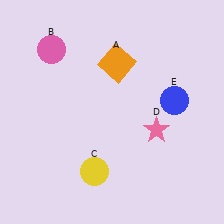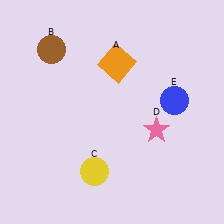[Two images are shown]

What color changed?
The circle (B) changed from pink in Image 1 to brown in Image 2.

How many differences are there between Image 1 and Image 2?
There is 1 difference between the two images.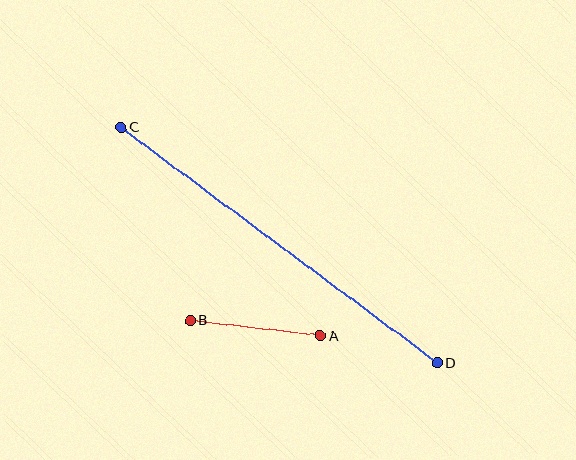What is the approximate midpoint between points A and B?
The midpoint is at approximately (255, 328) pixels.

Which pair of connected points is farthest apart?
Points C and D are farthest apart.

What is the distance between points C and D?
The distance is approximately 395 pixels.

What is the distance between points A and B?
The distance is approximately 131 pixels.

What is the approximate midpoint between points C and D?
The midpoint is at approximately (279, 245) pixels.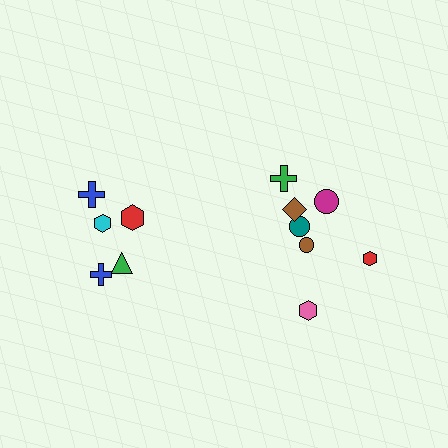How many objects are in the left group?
There are 5 objects.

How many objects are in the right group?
There are 7 objects.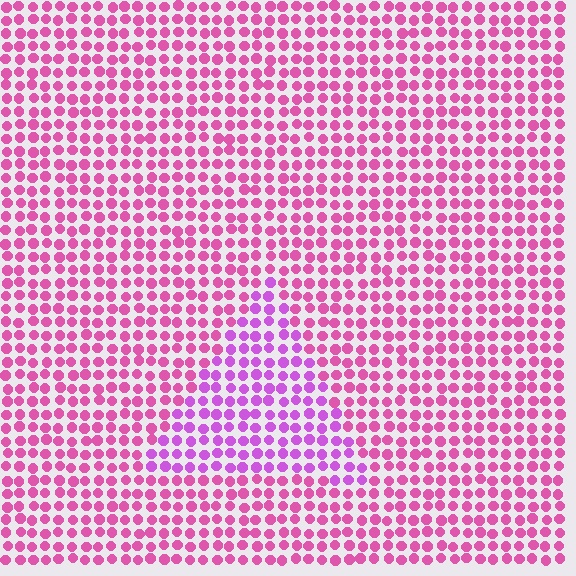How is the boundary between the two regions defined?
The boundary is defined purely by a slight shift in hue (about 30 degrees). Spacing, size, and orientation are identical on both sides.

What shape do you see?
I see a triangle.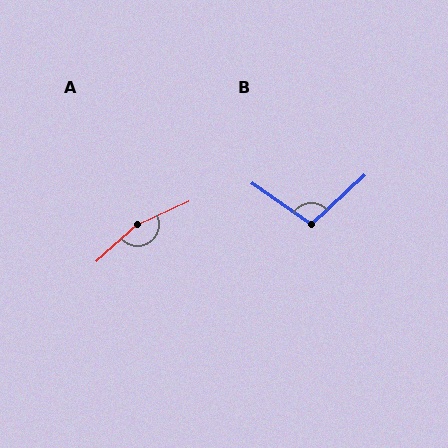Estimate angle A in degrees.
Approximately 163 degrees.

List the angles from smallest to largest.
B (103°), A (163°).